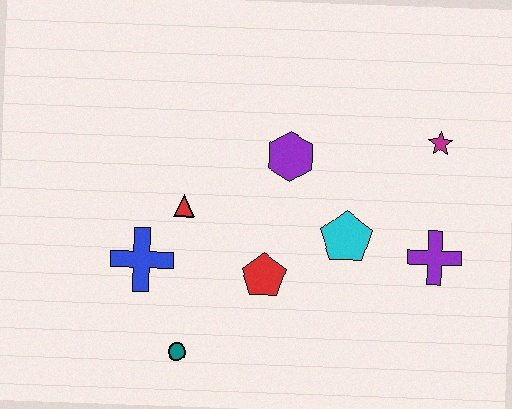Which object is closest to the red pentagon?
The cyan pentagon is closest to the red pentagon.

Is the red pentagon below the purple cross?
Yes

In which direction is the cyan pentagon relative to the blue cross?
The cyan pentagon is to the right of the blue cross.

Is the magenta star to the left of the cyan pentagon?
No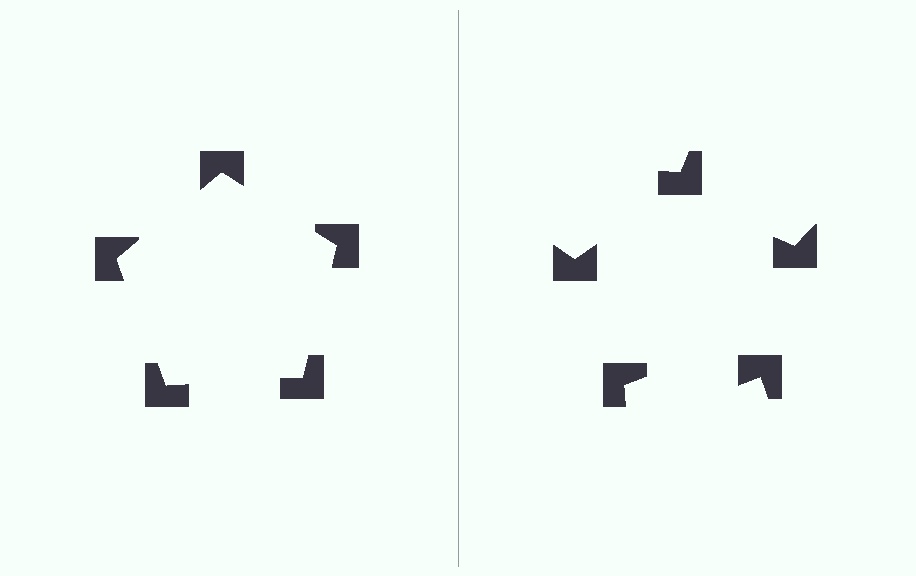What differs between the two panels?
The notched squares are positioned identically on both sides; only the wedge orientations differ. On the left they align to a pentagon; on the right they are misaligned.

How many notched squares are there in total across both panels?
10 — 5 on each side.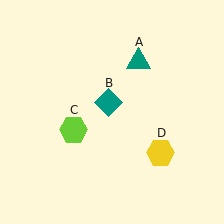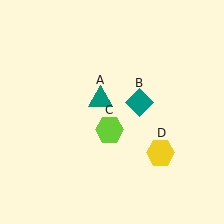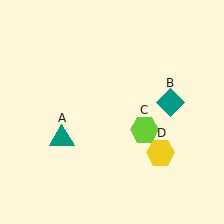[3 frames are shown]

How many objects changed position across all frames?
3 objects changed position: teal triangle (object A), teal diamond (object B), lime hexagon (object C).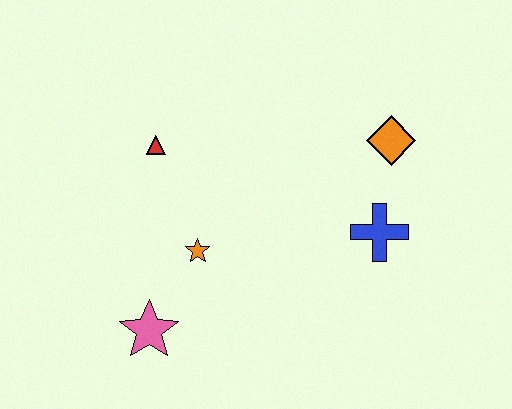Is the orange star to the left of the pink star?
No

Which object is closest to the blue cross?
The orange diamond is closest to the blue cross.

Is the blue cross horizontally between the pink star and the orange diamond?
Yes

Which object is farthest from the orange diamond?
The pink star is farthest from the orange diamond.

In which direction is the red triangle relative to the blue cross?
The red triangle is to the left of the blue cross.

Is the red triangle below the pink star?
No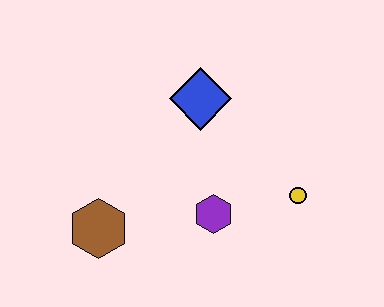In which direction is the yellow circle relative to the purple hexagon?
The yellow circle is to the right of the purple hexagon.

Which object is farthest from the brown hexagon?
The yellow circle is farthest from the brown hexagon.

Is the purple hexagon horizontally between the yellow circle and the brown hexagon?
Yes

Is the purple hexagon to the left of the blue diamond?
No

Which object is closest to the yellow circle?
The purple hexagon is closest to the yellow circle.